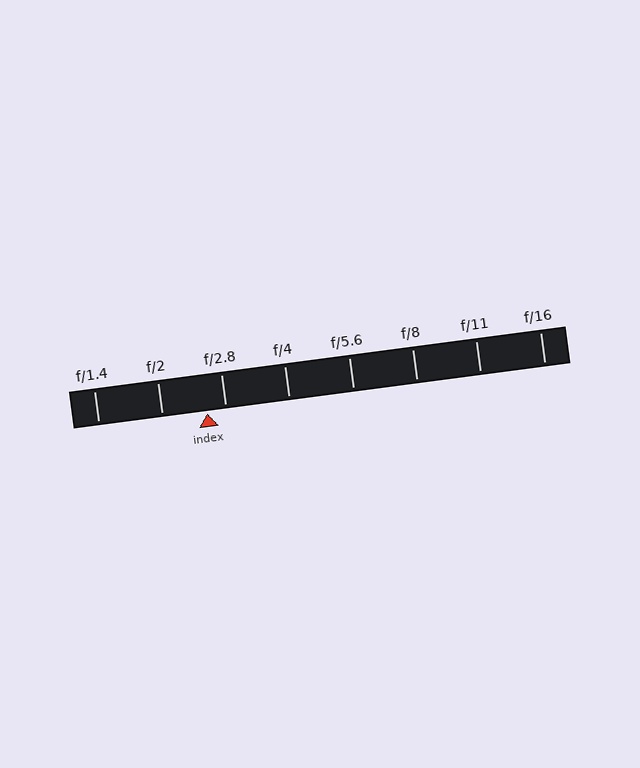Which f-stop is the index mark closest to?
The index mark is closest to f/2.8.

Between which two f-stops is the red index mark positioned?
The index mark is between f/2 and f/2.8.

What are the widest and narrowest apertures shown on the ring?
The widest aperture shown is f/1.4 and the narrowest is f/16.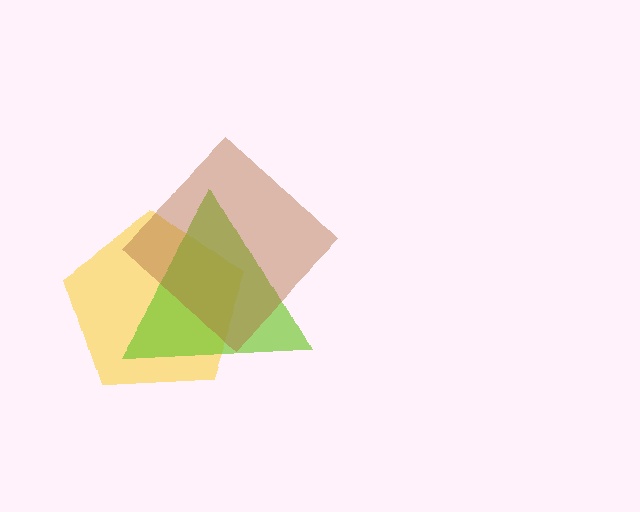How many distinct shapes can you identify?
There are 3 distinct shapes: a yellow pentagon, a lime triangle, a brown diamond.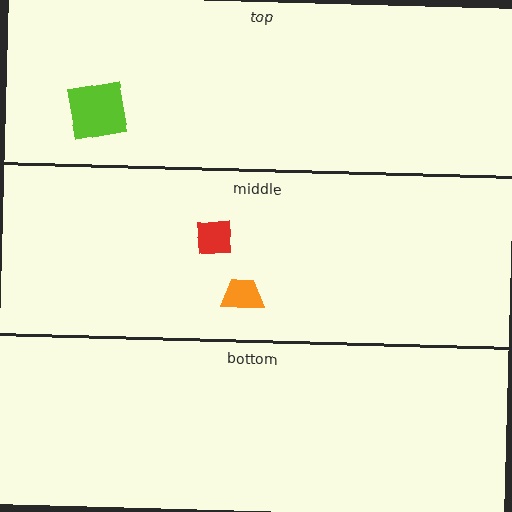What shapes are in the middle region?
The red square, the orange trapezoid.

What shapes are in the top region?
The lime square.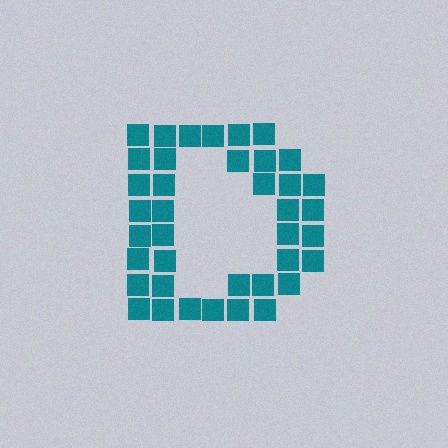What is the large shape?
The large shape is the letter D.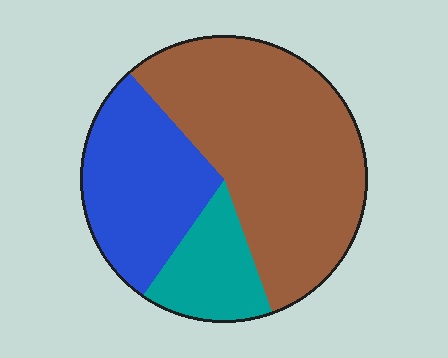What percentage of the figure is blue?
Blue takes up between a sixth and a third of the figure.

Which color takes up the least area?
Teal, at roughly 15%.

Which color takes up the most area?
Brown, at roughly 55%.